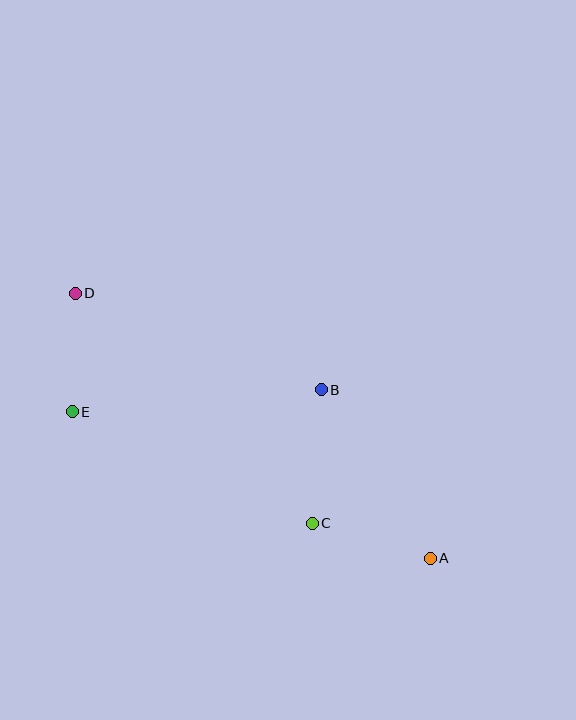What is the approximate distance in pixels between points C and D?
The distance between C and D is approximately 330 pixels.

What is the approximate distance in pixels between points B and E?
The distance between B and E is approximately 250 pixels.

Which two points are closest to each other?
Points D and E are closest to each other.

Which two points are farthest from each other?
Points A and D are farthest from each other.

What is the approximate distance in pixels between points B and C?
The distance between B and C is approximately 134 pixels.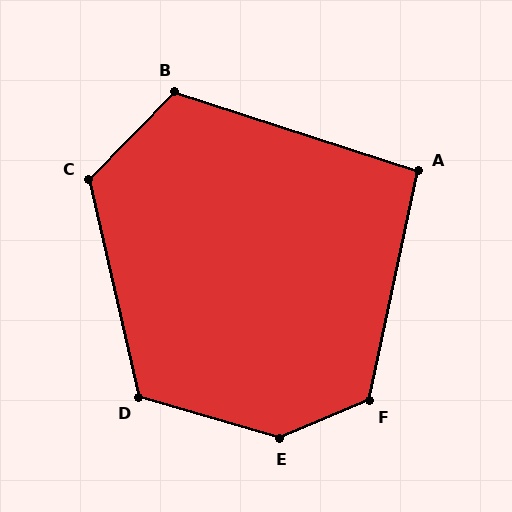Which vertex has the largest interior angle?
E, at approximately 141 degrees.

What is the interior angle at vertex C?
Approximately 123 degrees (obtuse).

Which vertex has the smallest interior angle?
A, at approximately 96 degrees.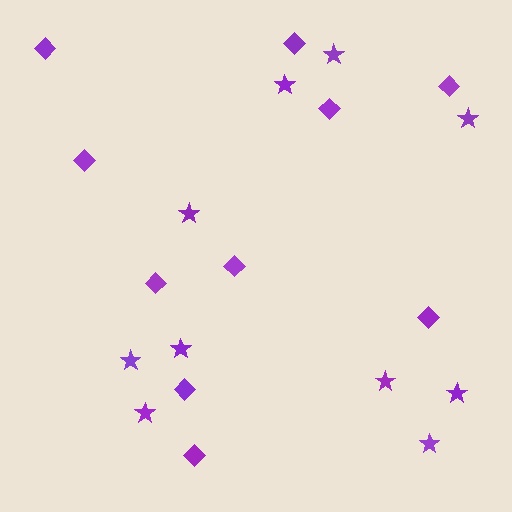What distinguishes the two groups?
There are 2 groups: one group of diamonds (10) and one group of stars (10).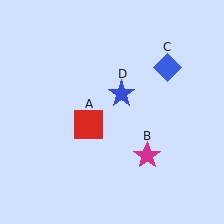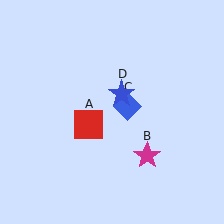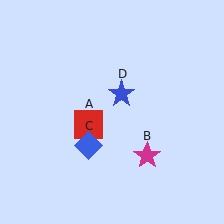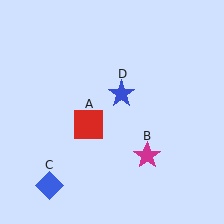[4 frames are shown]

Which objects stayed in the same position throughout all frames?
Red square (object A) and magenta star (object B) and blue star (object D) remained stationary.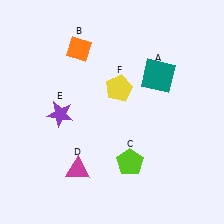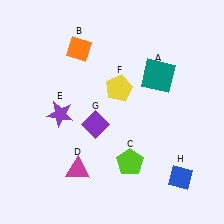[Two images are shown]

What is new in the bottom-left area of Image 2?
A purple diamond (G) was added in the bottom-left area of Image 2.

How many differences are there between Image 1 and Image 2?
There are 2 differences between the two images.